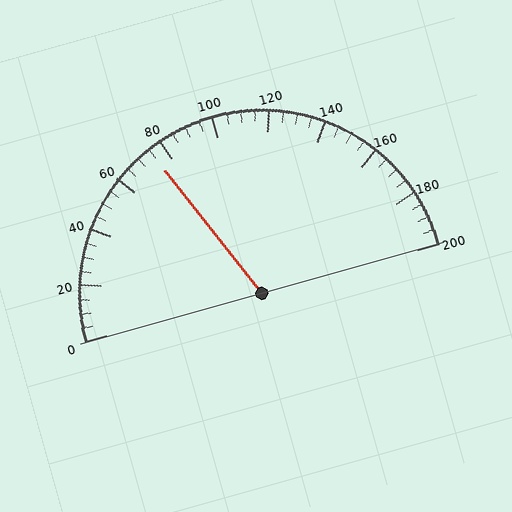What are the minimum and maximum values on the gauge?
The gauge ranges from 0 to 200.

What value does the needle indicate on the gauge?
The needle indicates approximately 75.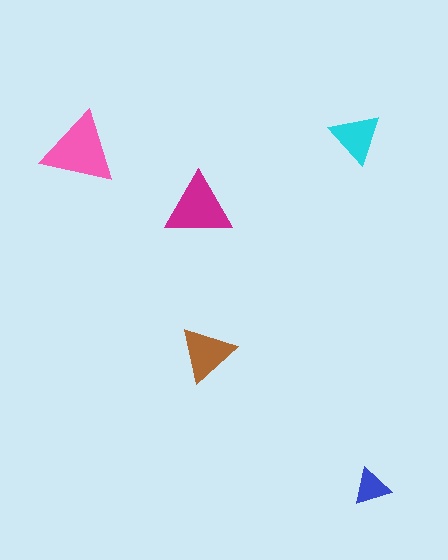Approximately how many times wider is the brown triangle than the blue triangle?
About 1.5 times wider.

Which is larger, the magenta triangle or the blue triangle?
The magenta one.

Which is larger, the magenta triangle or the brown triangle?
The magenta one.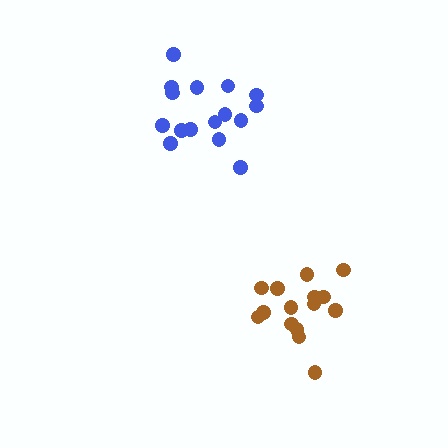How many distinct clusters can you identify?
There are 2 distinct clusters.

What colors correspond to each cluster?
The clusters are colored: brown, blue.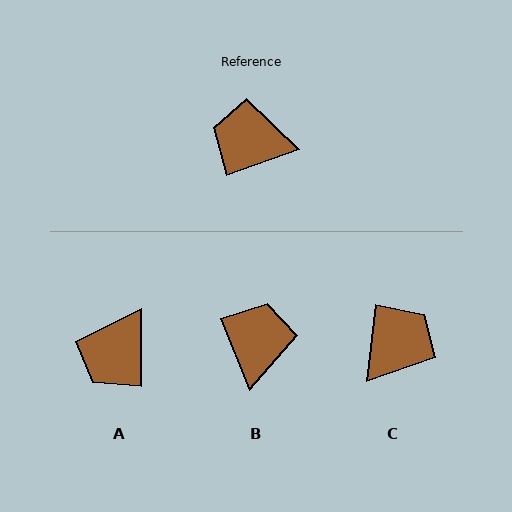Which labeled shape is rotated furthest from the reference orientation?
C, about 117 degrees away.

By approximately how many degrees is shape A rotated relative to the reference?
Approximately 70 degrees counter-clockwise.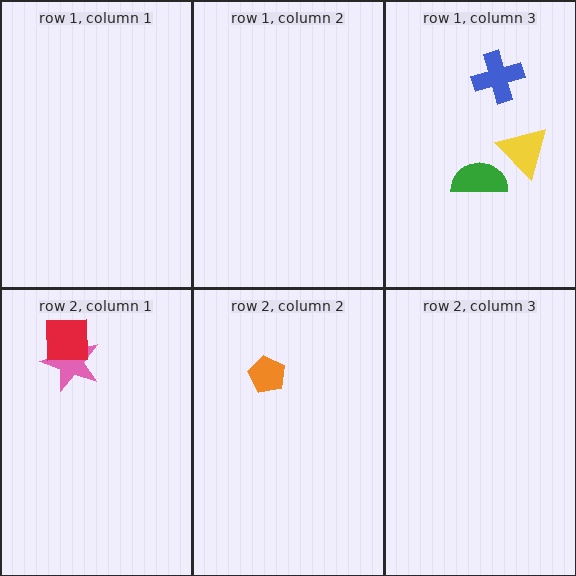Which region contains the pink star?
The row 2, column 1 region.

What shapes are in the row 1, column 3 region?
The blue cross, the green semicircle, the yellow triangle.